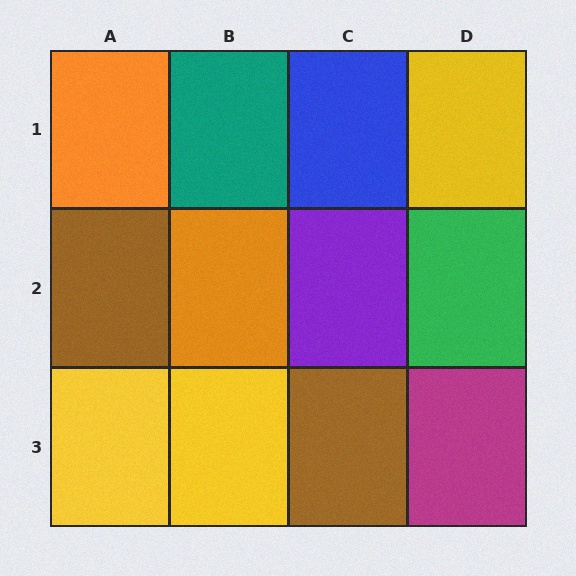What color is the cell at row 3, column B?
Yellow.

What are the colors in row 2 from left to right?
Brown, orange, purple, green.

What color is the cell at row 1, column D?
Yellow.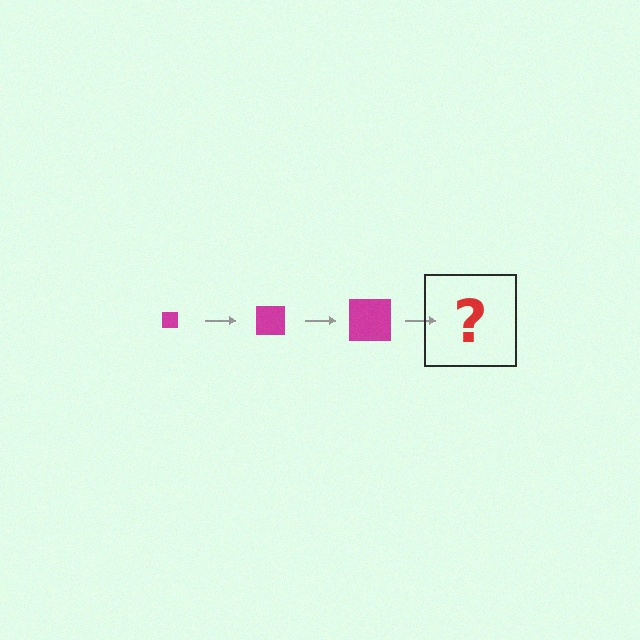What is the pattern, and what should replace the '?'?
The pattern is that the square gets progressively larger each step. The '?' should be a magenta square, larger than the previous one.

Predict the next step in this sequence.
The next step is a magenta square, larger than the previous one.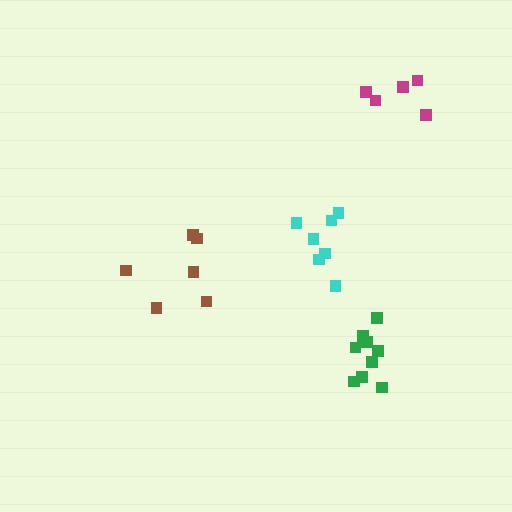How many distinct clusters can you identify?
There are 4 distinct clusters.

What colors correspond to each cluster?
The clusters are colored: cyan, green, brown, magenta.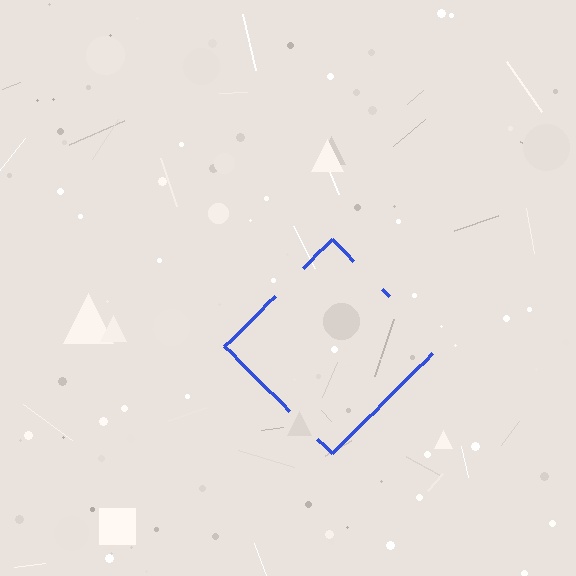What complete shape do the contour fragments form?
The contour fragments form a diamond.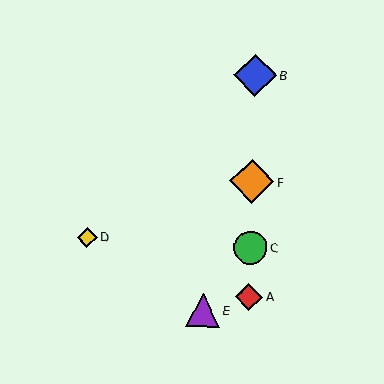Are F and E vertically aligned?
No, F is at x≈252 and E is at x≈203.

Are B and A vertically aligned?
Yes, both are at x≈255.